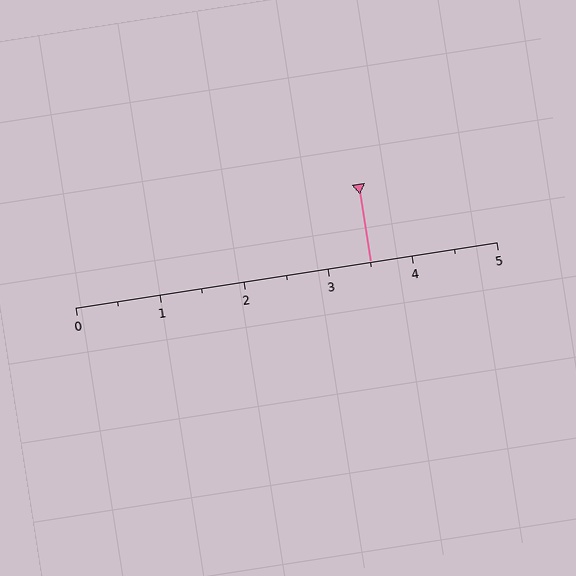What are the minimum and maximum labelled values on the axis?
The axis runs from 0 to 5.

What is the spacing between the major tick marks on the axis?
The major ticks are spaced 1 apart.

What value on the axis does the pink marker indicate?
The marker indicates approximately 3.5.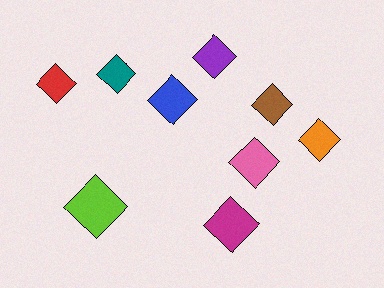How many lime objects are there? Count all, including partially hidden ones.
There is 1 lime object.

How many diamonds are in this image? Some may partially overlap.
There are 9 diamonds.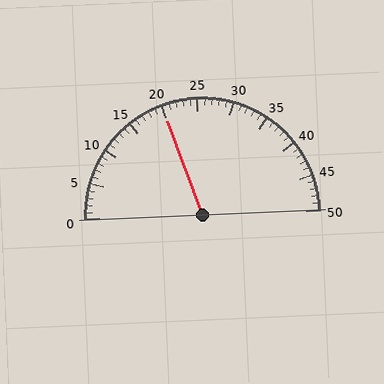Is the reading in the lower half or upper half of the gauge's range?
The reading is in the lower half of the range (0 to 50).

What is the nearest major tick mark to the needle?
The nearest major tick mark is 20.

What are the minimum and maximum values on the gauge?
The gauge ranges from 0 to 50.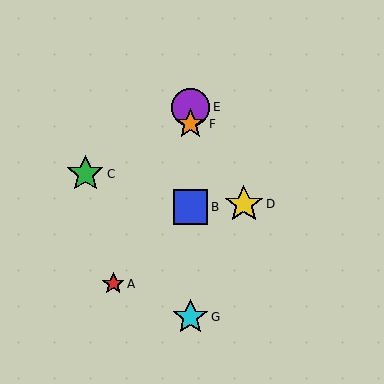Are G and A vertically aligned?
No, G is at x≈190 and A is at x≈113.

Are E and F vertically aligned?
Yes, both are at x≈190.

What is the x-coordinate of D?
Object D is at x≈244.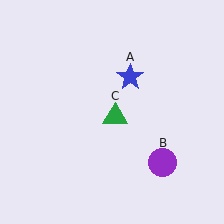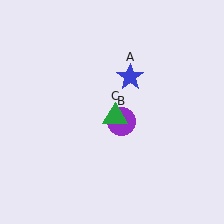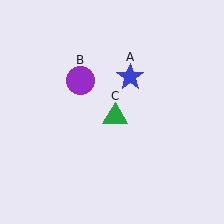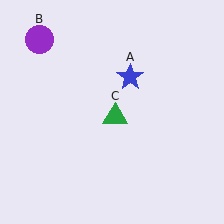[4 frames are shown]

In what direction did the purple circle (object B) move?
The purple circle (object B) moved up and to the left.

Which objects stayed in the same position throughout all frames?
Blue star (object A) and green triangle (object C) remained stationary.